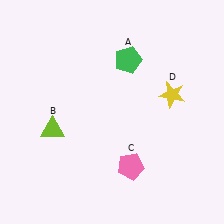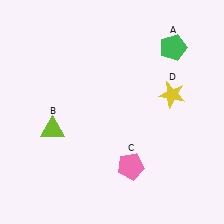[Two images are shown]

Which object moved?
The green pentagon (A) moved right.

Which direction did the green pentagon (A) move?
The green pentagon (A) moved right.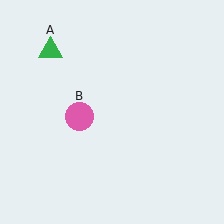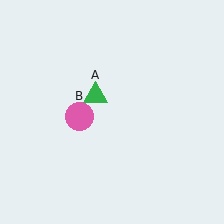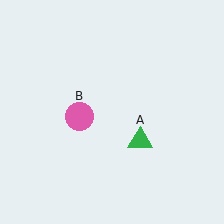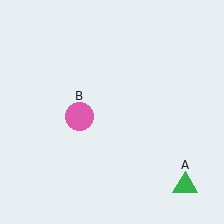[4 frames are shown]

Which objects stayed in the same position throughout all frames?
Pink circle (object B) remained stationary.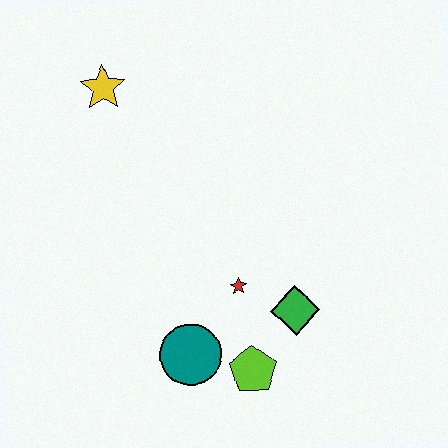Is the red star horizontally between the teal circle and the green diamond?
Yes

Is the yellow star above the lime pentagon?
Yes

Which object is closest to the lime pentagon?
The teal circle is closest to the lime pentagon.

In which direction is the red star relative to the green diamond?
The red star is to the left of the green diamond.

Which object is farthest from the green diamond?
The yellow star is farthest from the green diamond.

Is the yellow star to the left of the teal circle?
Yes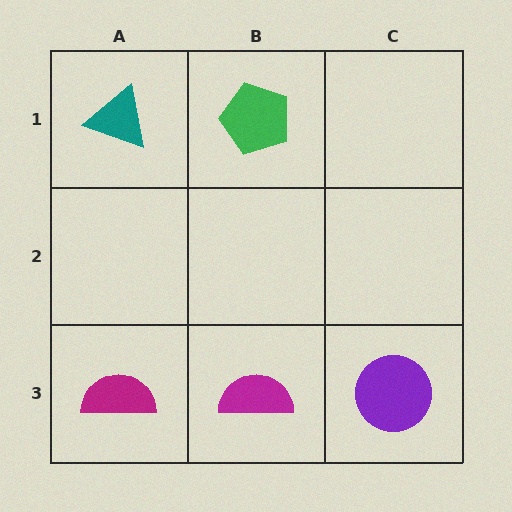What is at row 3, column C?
A purple circle.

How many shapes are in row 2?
0 shapes.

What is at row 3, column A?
A magenta semicircle.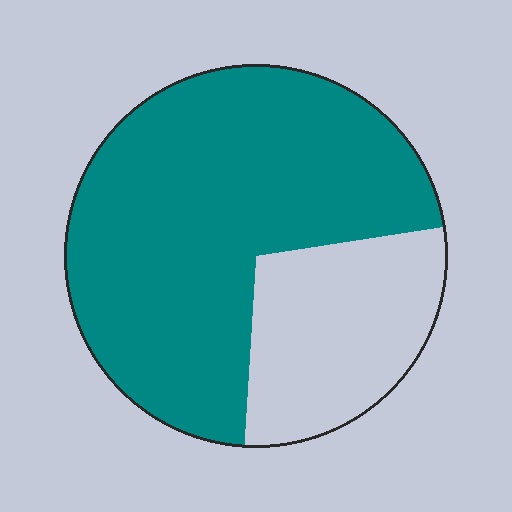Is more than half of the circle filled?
Yes.